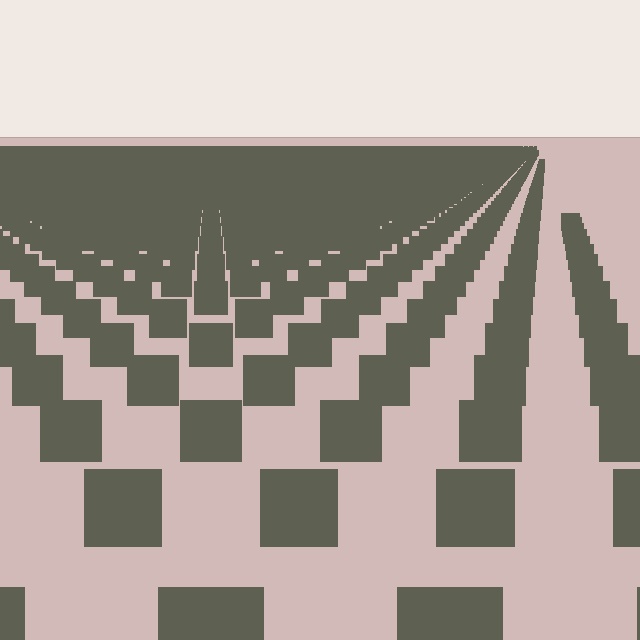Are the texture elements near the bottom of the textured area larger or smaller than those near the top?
Larger. Near the bottom, elements are closer to the viewer and appear at a bigger on-screen size.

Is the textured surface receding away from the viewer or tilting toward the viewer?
The surface is receding away from the viewer. Texture elements get smaller and denser toward the top.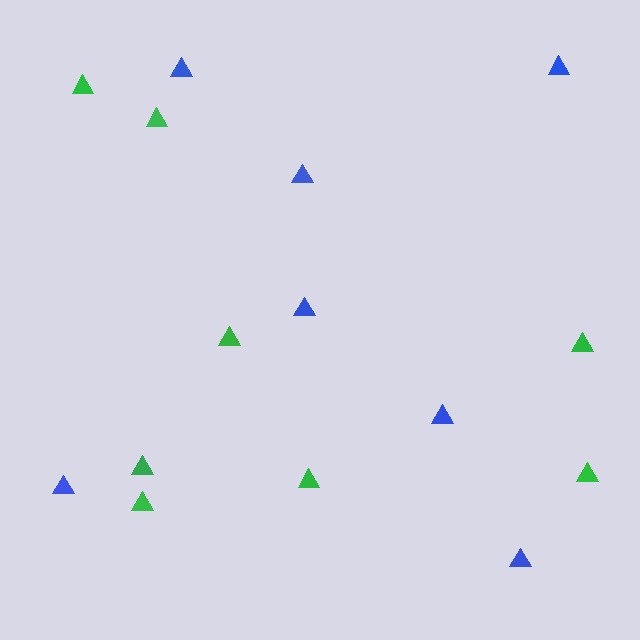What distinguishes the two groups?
There are 2 groups: one group of blue triangles (7) and one group of green triangles (8).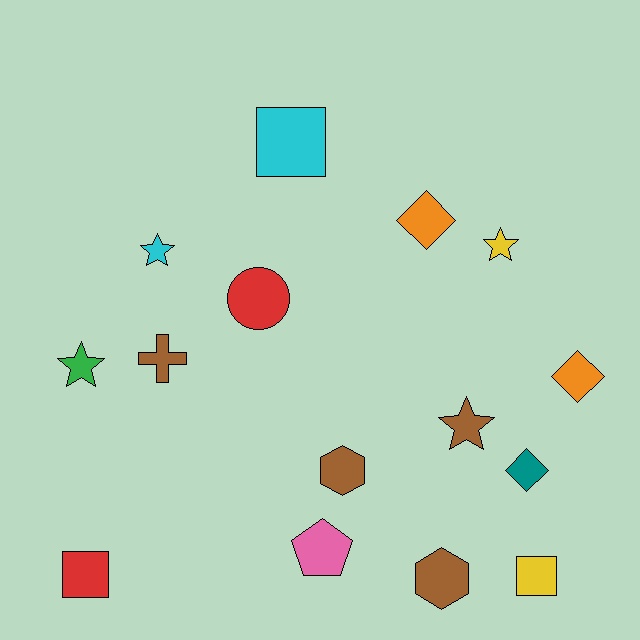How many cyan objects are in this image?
There are 2 cyan objects.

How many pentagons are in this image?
There is 1 pentagon.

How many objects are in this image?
There are 15 objects.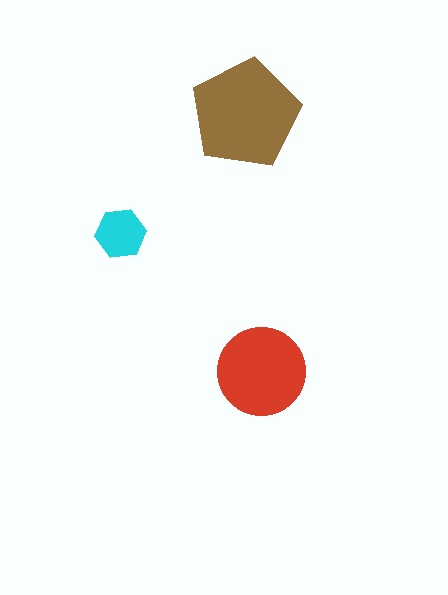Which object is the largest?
The brown pentagon.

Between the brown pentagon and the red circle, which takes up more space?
The brown pentagon.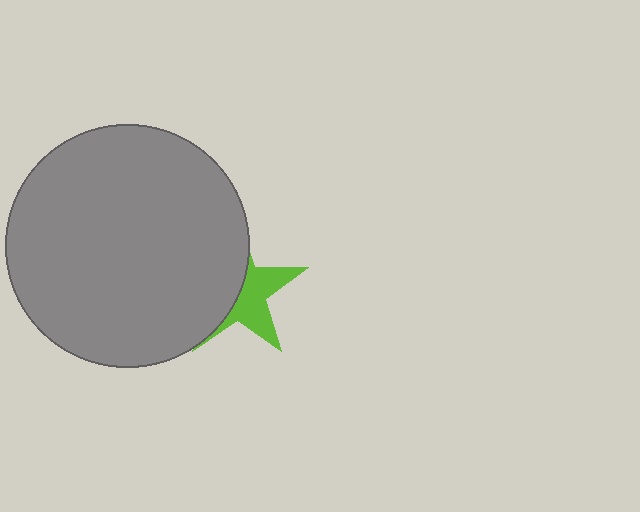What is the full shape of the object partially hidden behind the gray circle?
The partially hidden object is a lime star.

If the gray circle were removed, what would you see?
You would see the complete lime star.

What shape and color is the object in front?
The object in front is a gray circle.